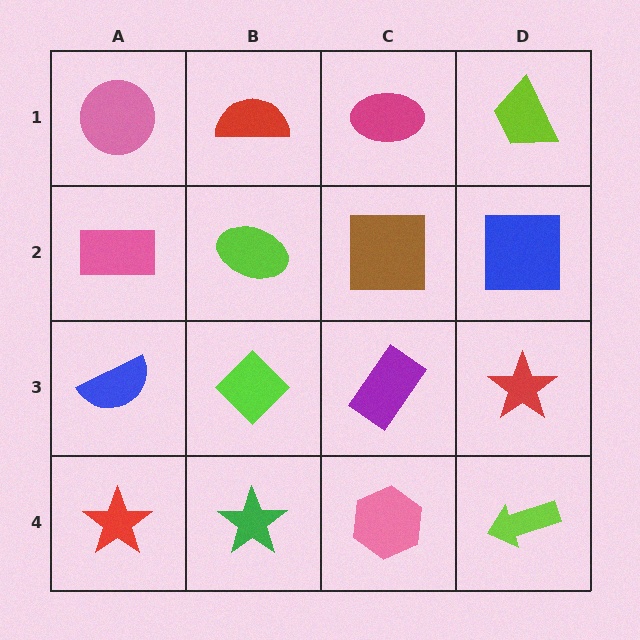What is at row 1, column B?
A red semicircle.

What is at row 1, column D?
A lime trapezoid.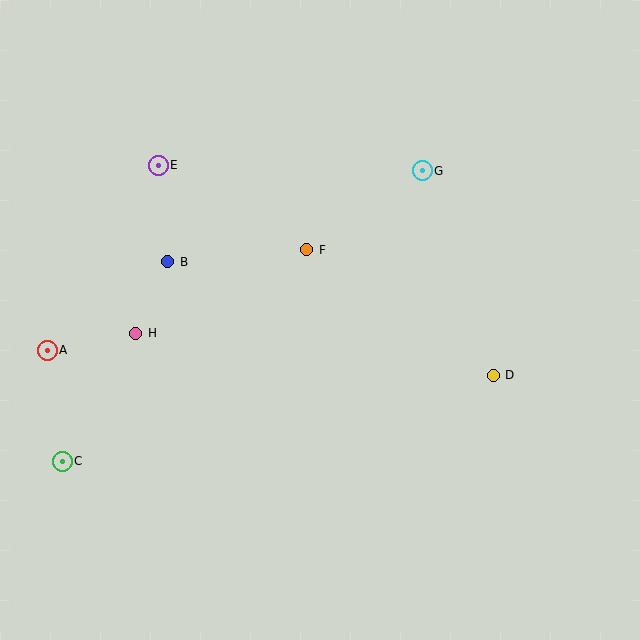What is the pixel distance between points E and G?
The distance between E and G is 264 pixels.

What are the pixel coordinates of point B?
Point B is at (168, 262).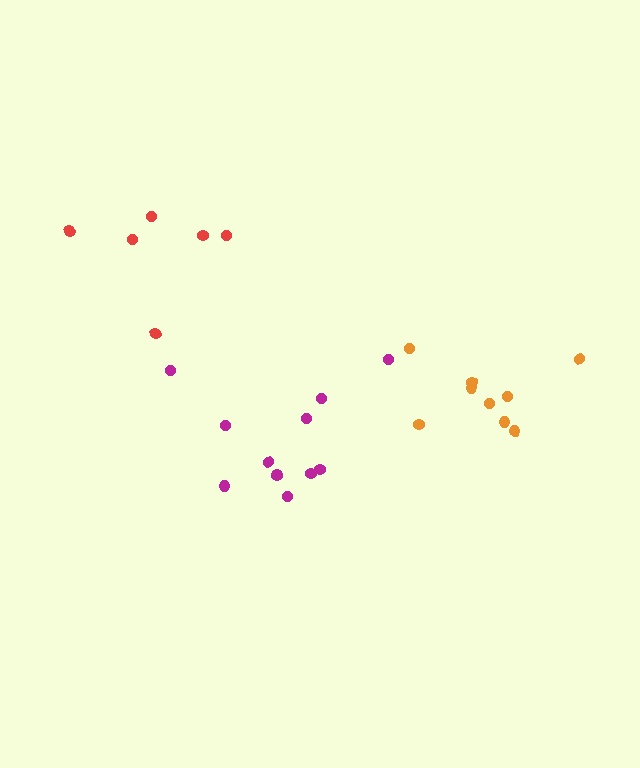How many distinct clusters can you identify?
There are 3 distinct clusters.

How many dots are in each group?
Group 1: 6 dots, Group 2: 12 dots, Group 3: 9 dots (27 total).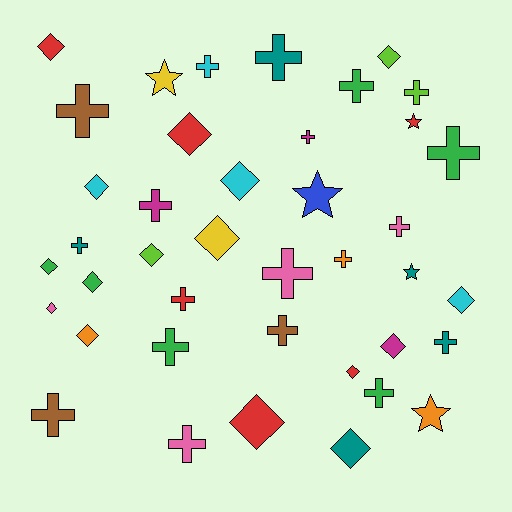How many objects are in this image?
There are 40 objects.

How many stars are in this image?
There are 5 stars.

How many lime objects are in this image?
There are 3 lime objects.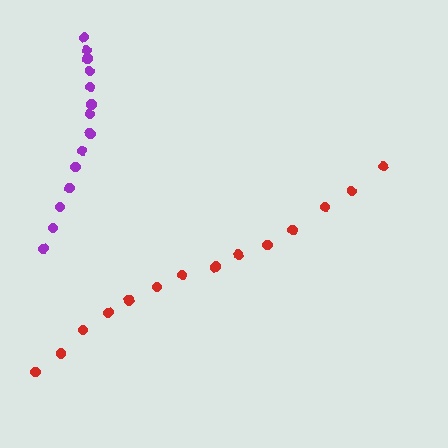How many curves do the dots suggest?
There are 2 distinct paths.